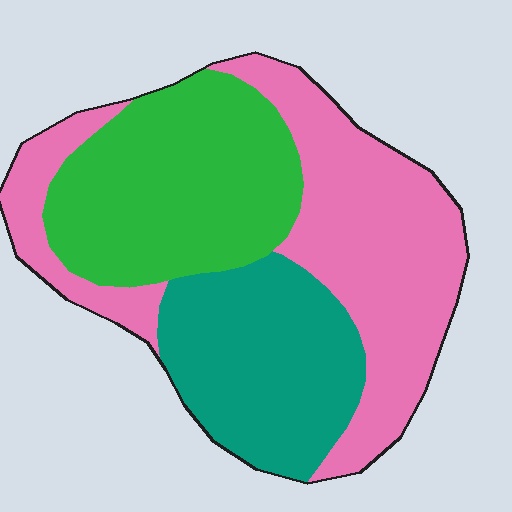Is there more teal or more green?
Green.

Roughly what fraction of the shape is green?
Green covers 32% of the shape.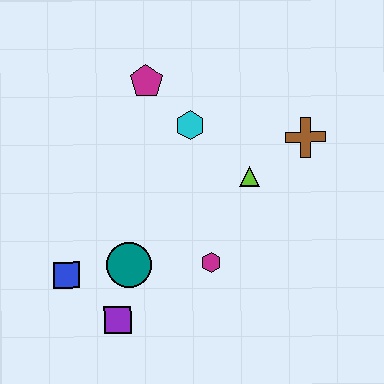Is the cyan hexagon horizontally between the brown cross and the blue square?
Yes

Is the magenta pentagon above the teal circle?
Yes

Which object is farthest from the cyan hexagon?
The purple square is farthest from the cyan hexagon.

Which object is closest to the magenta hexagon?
The teal circle is closest to the magenta hexagon.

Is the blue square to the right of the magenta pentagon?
No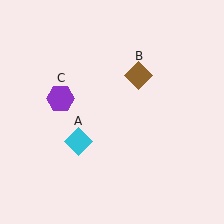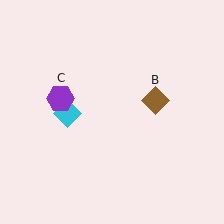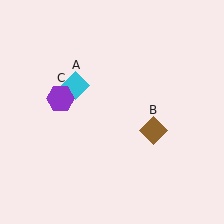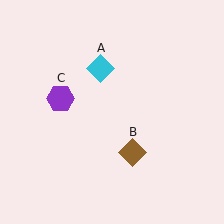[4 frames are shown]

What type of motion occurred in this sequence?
The cyan diamond (object A), brown diamond (object B) rotated clockwise around the center of the scene.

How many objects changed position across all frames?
2 objects changed position: cyan diamond (object A), brown diamond (object B).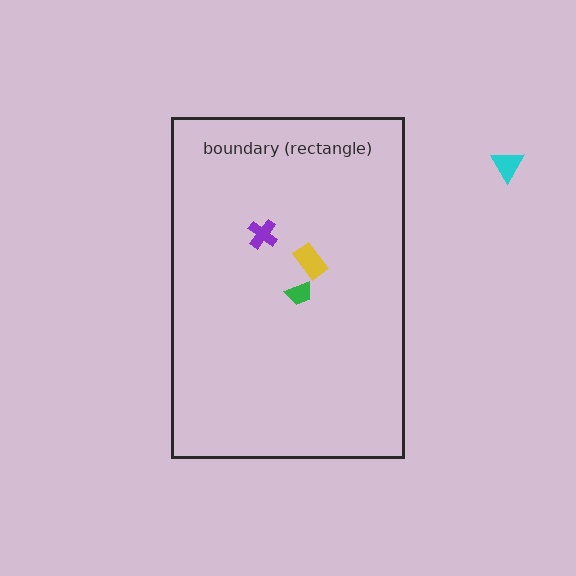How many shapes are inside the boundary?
3 inside, 1 outside.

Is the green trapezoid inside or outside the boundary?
Inside.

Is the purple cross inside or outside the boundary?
Inside.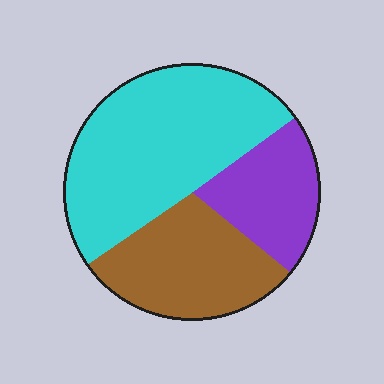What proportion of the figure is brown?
Brown takes up between a quarter and a half of the figure.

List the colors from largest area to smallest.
From largest to smallest: cyan, brown, purple.